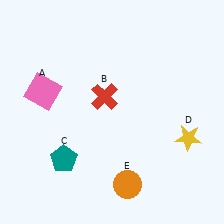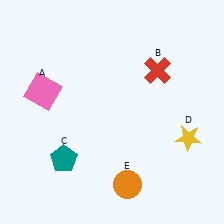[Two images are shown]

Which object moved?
The red cross (B) moved right.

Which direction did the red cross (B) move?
The red cross (B) moved right.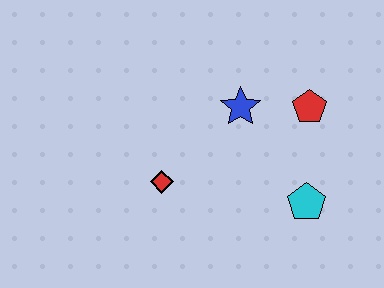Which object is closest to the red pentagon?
The blue star is closest to the red pentagon.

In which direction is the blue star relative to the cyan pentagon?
The blue star is above the cyan pentagon.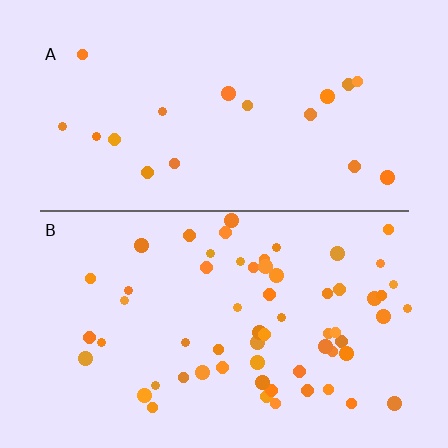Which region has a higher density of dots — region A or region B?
B (the bottom).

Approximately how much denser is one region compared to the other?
Approximately 3.4× — region B over region A.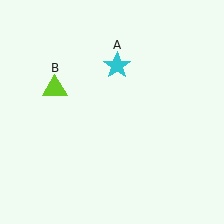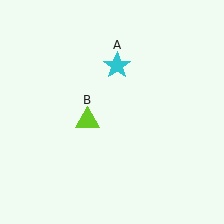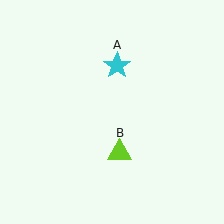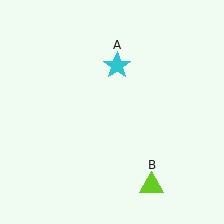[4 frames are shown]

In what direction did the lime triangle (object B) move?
The lime triangle (object B) moved down and to the right.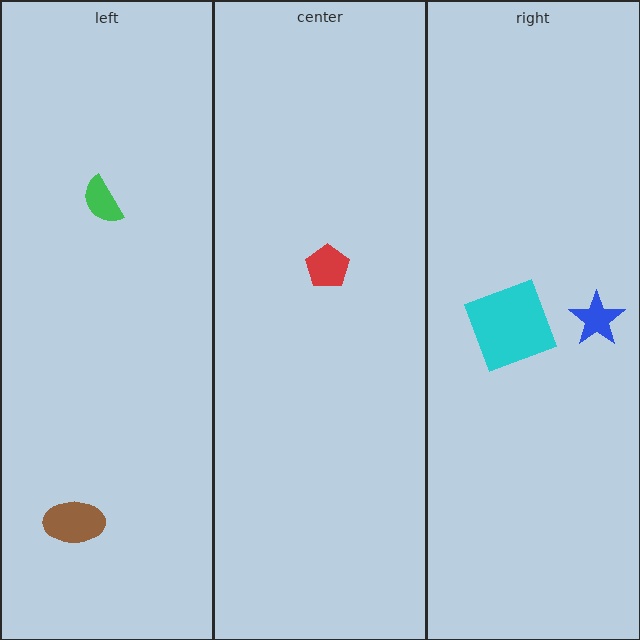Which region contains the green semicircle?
The left region.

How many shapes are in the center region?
1.